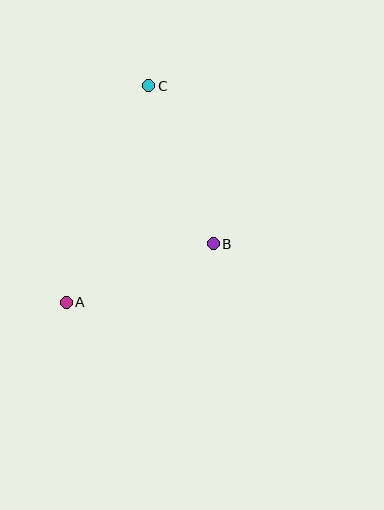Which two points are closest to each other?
Points A and B are closest to each other.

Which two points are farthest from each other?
Points A and C are farthest from each other.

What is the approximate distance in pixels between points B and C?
The distance between B and C is approximately 171 pixels.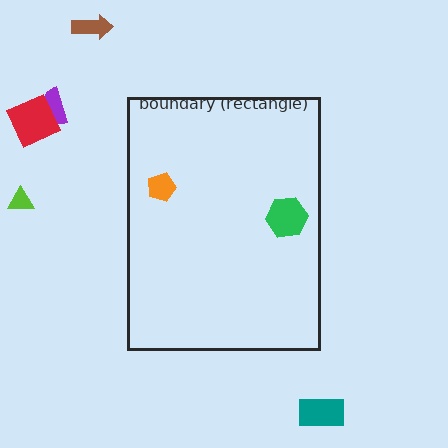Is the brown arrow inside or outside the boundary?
Outside.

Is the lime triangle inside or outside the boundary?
Outside.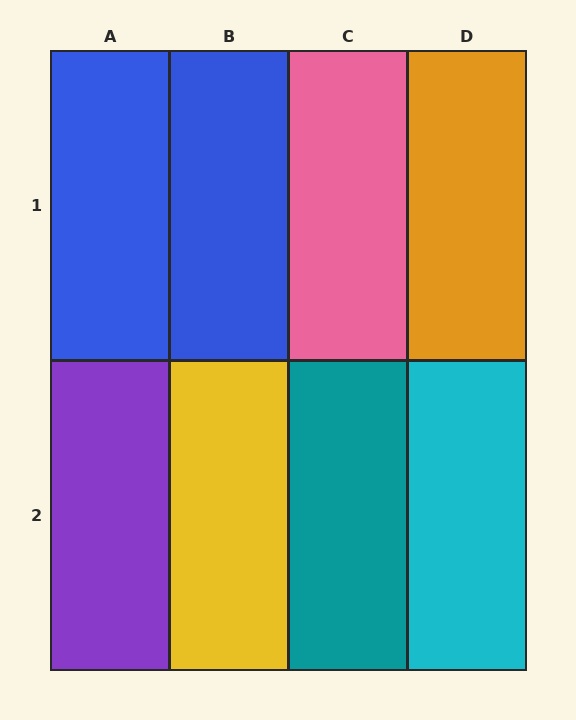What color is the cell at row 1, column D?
Orange.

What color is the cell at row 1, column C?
Pink.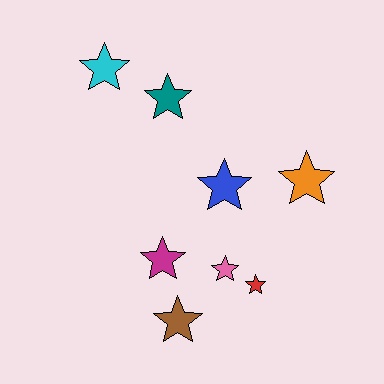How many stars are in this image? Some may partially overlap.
There are 8 stars.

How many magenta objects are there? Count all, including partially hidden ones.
There is 1 magenta object.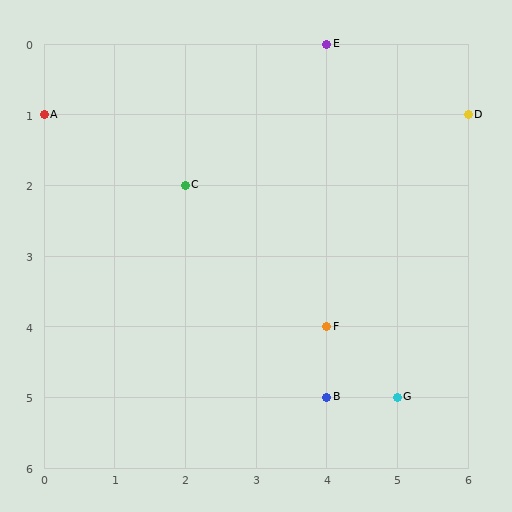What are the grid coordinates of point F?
Point F is at grid coordinates (4, 4).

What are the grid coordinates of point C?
Point C is at grid coordinates (2, 2).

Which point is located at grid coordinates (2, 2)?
Point C is at (2, 2).